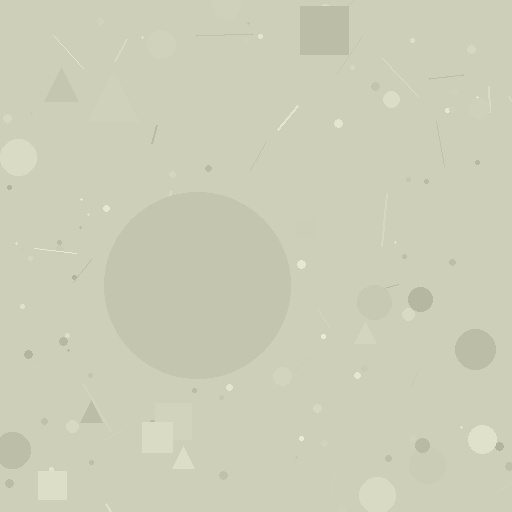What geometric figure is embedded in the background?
A circle is embedded in the background.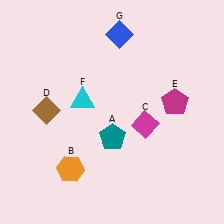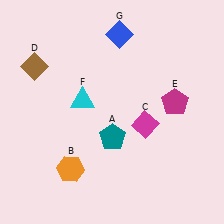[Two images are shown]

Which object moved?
The brown diamond (D) moved up.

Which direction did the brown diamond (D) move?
The brown diamond (D) moved up.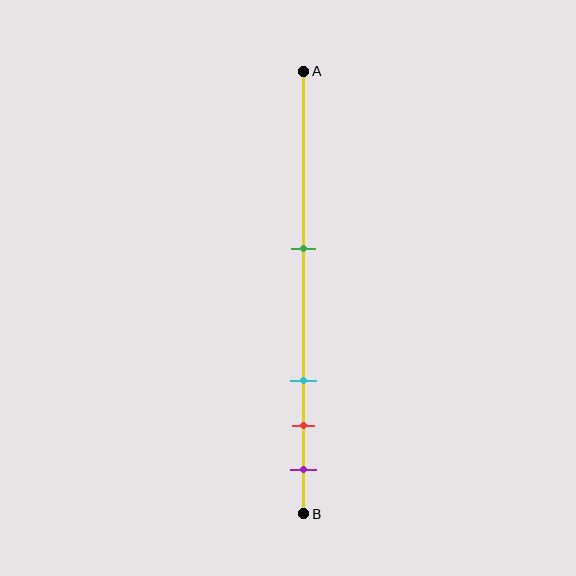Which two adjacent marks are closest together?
The red and purple marks are the closest adjacent pair.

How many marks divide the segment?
There are 4 marks dividing the segment.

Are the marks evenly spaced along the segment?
No, the marks are not evenly spaced.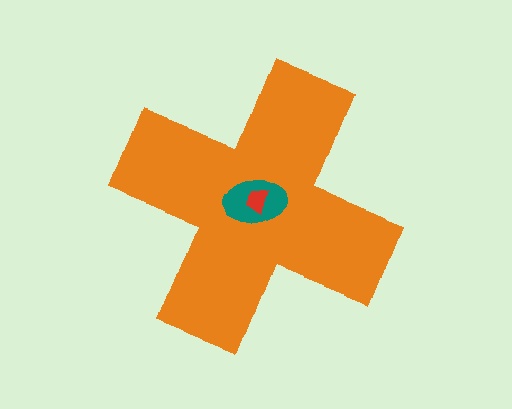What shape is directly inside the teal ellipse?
The red trapezoid.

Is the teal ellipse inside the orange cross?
Yes.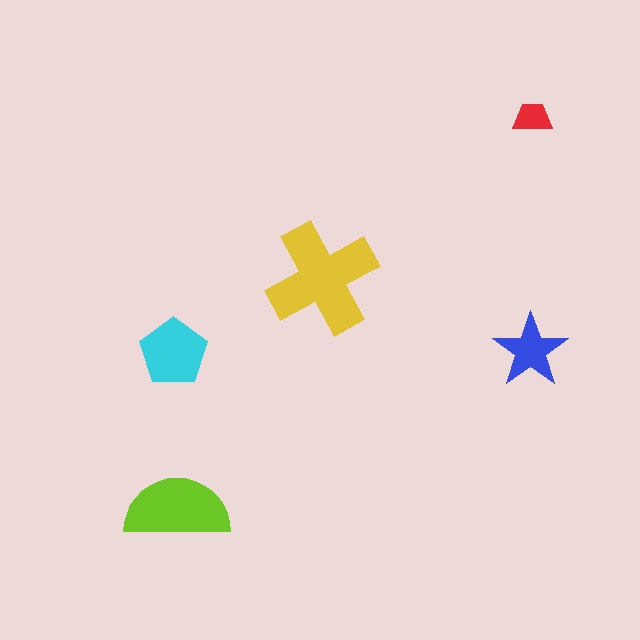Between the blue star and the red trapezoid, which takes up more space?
The blue star.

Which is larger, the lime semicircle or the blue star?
The lime semicircle.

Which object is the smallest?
The red trapezoid.